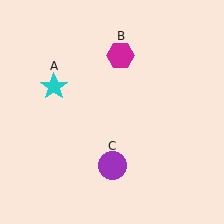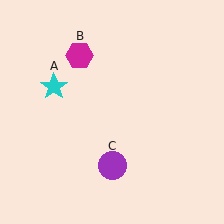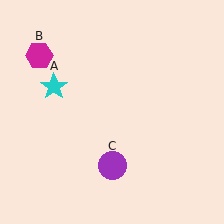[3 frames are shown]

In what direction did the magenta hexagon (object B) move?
The magenta hexagon (object B) moved left.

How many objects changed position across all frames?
1 object changed position: magenta hexagon (object B).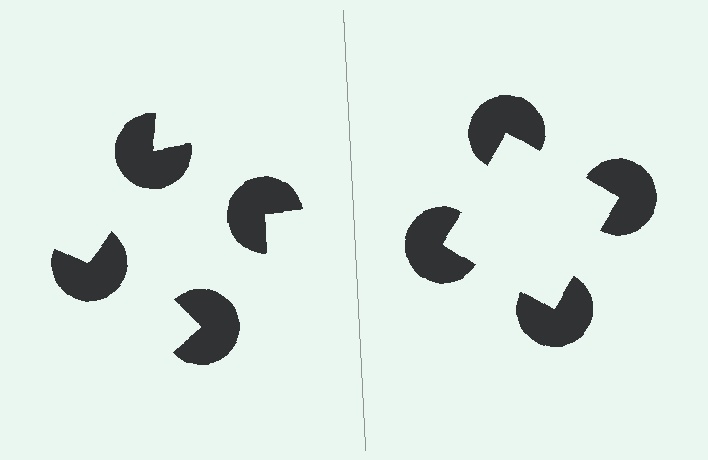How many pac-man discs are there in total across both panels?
8 — 4 on each side.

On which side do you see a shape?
An illusory square appears on the right side. On the left side the wedge cuts are rotated, so no coherent shape forms.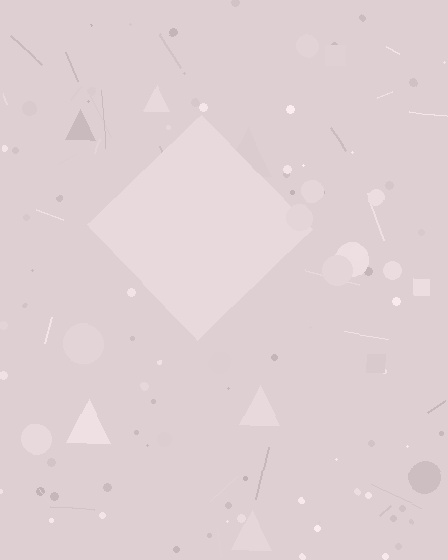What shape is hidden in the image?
A diamond is hidden in the image.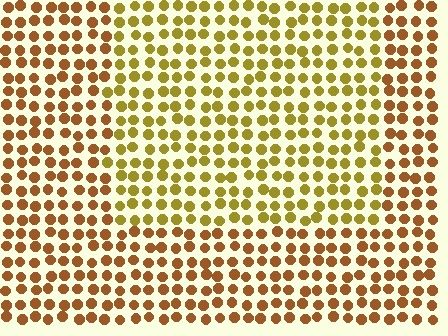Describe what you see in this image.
The image is filled with small brown elements in a uniform arrangement. A rectangle-shaped region is visible where the elements are tinted to a slightly different hue, forming a subtle color boundary.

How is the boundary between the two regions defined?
The boundary is defined purely by a slight shift in hue (about 29 degrees). Spacing, size, and orientation are identical on both sides.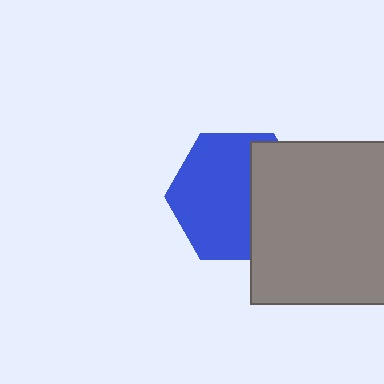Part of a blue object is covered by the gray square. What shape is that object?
It is a hexagon.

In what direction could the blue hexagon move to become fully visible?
The blue hexagon could move left. That would shift it out from behind the gray square entirely.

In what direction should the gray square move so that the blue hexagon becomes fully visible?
The gray square should move right. That is the shortest direction to clear the overlap and leave the blue hexagon fully visible.